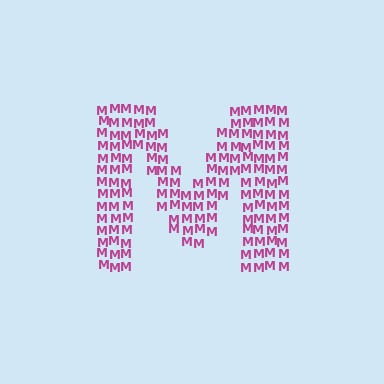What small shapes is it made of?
It is made of small letter M's.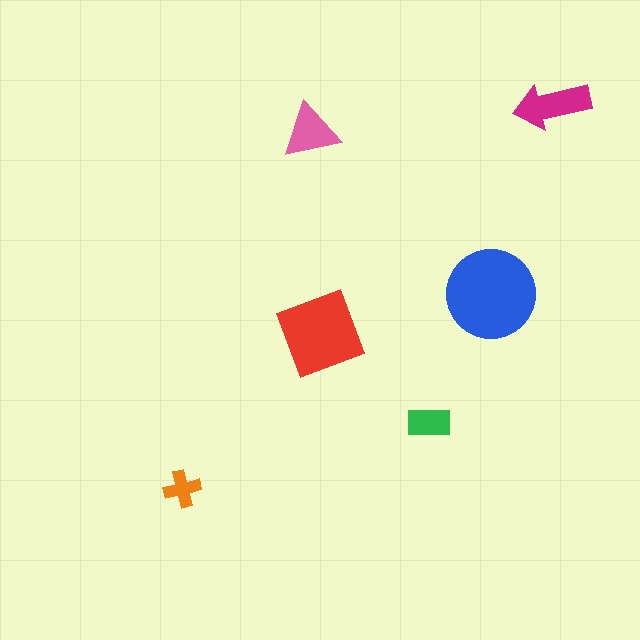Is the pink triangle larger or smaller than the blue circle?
Smaller.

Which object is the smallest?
The orange cross.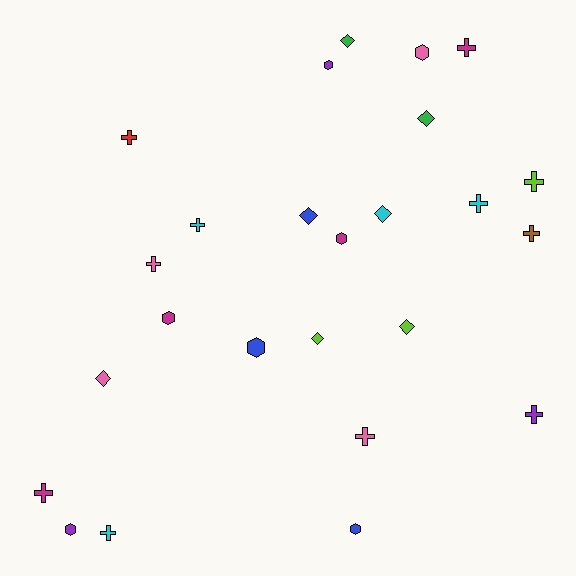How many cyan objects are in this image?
There are 4 cyan objects.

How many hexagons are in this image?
There are 7 hexagons.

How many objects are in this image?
There are 25 objects.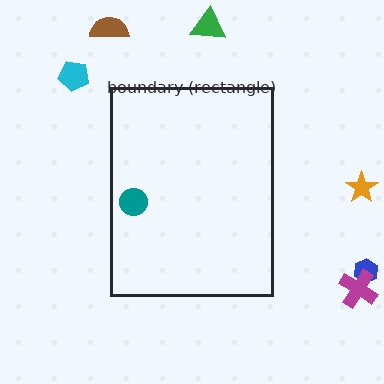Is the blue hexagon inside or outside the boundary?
Outside.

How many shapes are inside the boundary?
1 inside, 6 outside.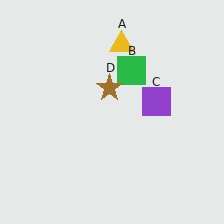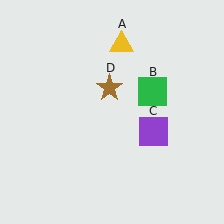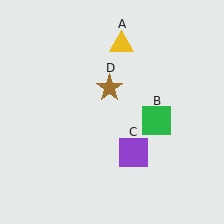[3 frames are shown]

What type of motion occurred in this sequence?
The green square (object B), purple square (object C) rotated clockwise around the center of the scene.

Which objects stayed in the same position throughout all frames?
Yellow triangle (object A) and brown star (object D) remained stationary.